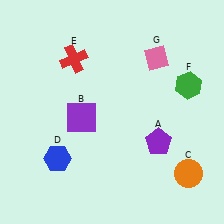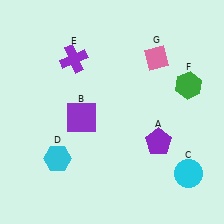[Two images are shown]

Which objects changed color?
C changed from orange to cyan. D changed from blue to cyan. E changed from red to purple.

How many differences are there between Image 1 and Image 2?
There are 3 differences between the two images.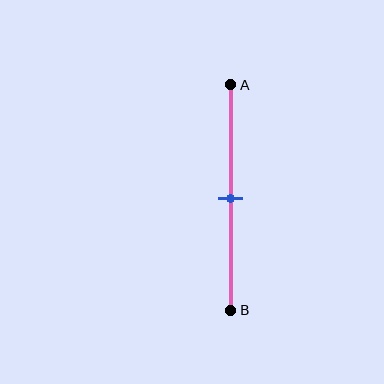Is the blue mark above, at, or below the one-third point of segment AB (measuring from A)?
The blue mark is below the one-third point of segment AB.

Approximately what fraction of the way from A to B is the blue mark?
The blue mark is approximately 50% of the way from A to B.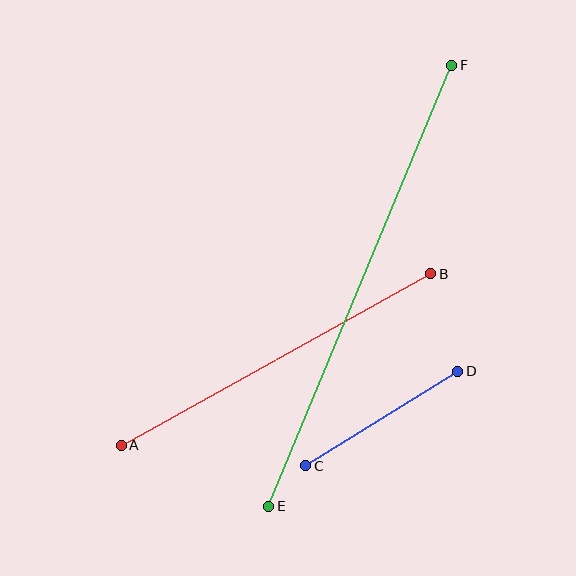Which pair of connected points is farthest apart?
Points E and F are farthest apart.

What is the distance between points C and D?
The distance is approximately 179 pixels.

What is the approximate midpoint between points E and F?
The midpoint is at approximately (360, 286) pixels.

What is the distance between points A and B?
The distance is approximately 354 pixels.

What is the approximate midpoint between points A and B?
The midpoint is at approximately (276, 360) pixels.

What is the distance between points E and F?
The distance is approximately 478 pixels.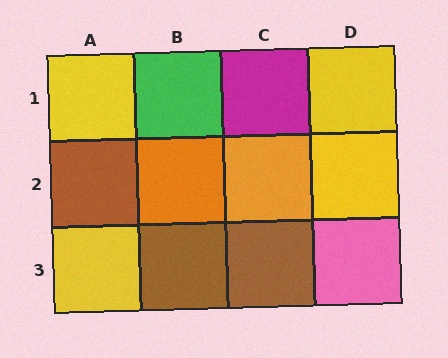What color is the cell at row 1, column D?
Yellow.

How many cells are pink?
1 cell is pink.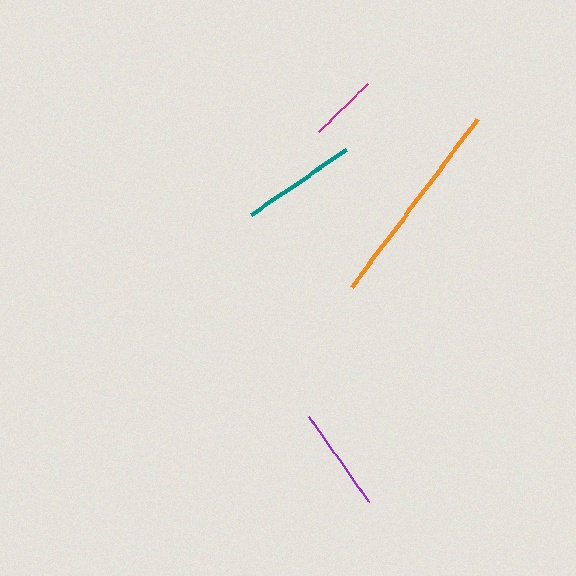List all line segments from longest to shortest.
From longest to shortest: orange, teal, purple, magenta.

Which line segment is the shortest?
The magenta line is the shortest at approximately 68 pixels.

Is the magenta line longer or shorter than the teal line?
The teal line is longer than the magenta line.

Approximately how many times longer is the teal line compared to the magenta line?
The teal line is approximately 1.7 times the length of the magenta line.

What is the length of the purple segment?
The purple segment is approximately 106 pixels long.